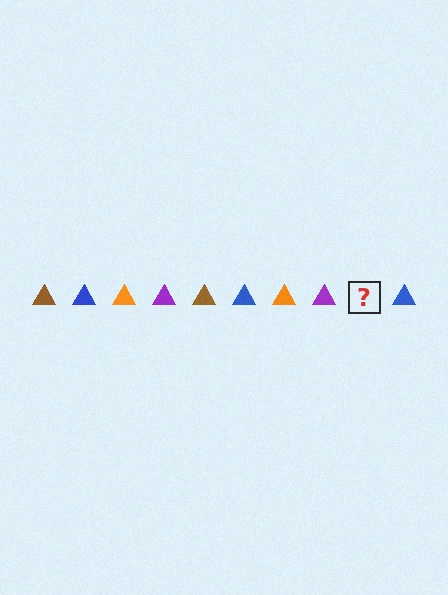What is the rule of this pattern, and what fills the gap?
The rule is that the pattern cycles through brown, blue, orange, purple triangles. The gap should be filled with a brown triangle.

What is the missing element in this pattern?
The missing element is a brown triangle.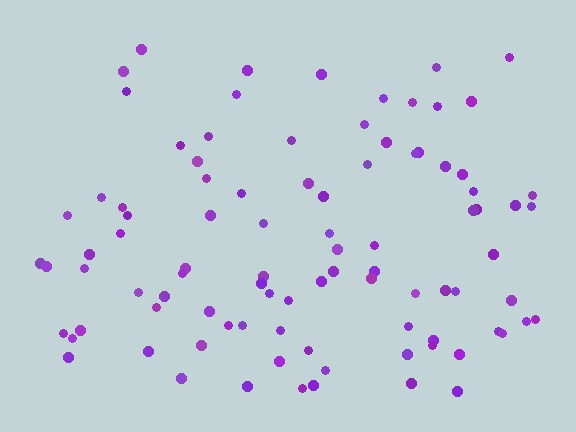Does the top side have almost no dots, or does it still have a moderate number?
Still a moderate number, just noticeably fewer than the bottom.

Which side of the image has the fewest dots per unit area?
The top.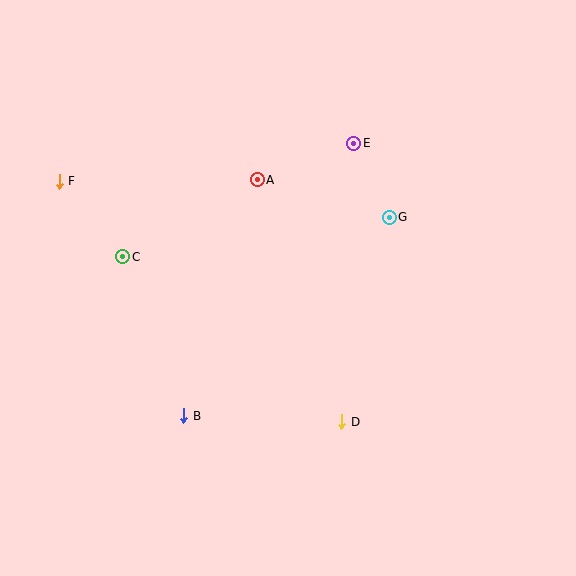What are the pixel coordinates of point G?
Point G is at (389, 217).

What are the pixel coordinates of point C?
Point C is at (123, 257).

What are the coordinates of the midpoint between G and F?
The midpoint between G and F is at (224, 199).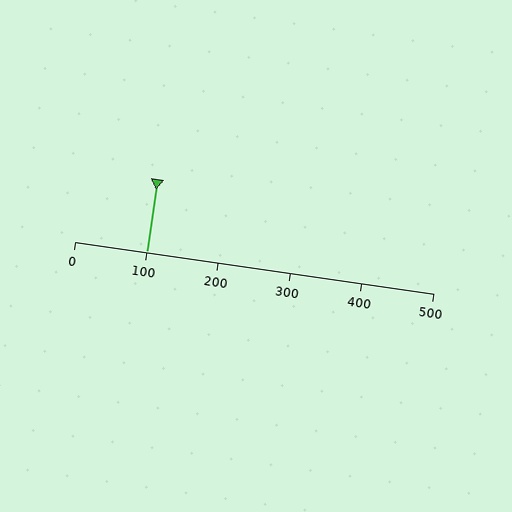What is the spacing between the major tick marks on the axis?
The major ticks are spaced 100 apart.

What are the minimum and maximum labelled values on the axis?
The axis runs from 0 to 500.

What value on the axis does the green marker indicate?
The marker indicates approximately 100.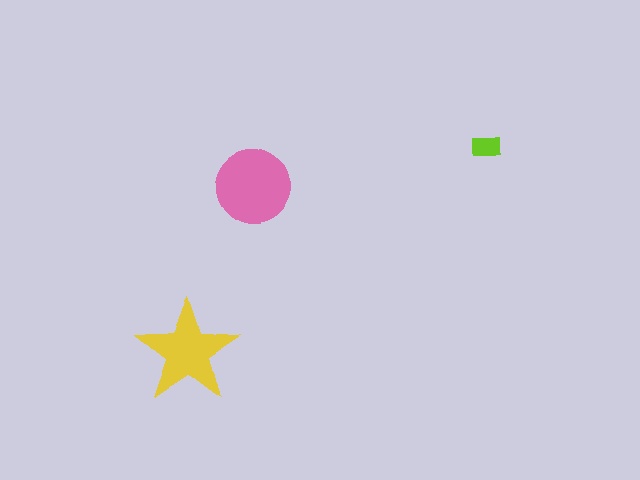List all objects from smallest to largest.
The lime rectangle, the yellow star, the pink circle.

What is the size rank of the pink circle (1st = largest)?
1st.